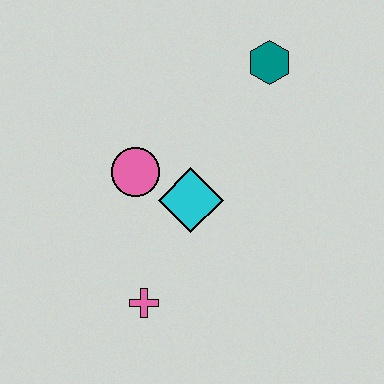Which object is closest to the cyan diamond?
The pink circle is closest to the cyan diamond.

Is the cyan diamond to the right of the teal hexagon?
No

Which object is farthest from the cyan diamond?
The teal hexagon is farthest from the cyan diamond.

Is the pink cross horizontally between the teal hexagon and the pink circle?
Yes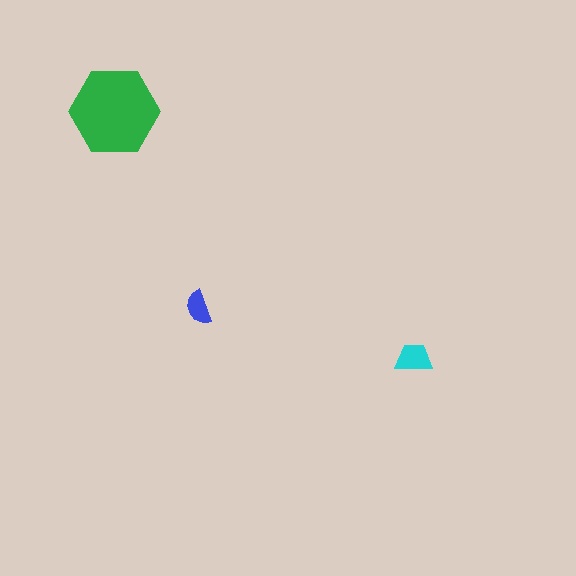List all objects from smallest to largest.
The blue semicircle, the cyan trapezoid, the green hexagon.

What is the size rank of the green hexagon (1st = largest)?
1st.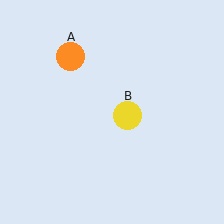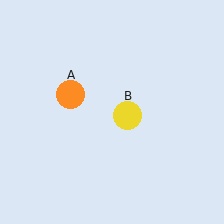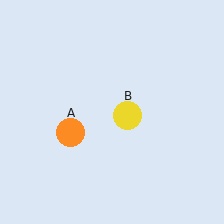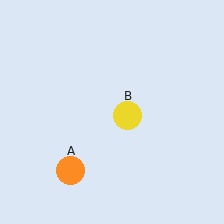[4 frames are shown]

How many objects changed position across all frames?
1 object changed position: orange circle (object A).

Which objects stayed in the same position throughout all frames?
Yellow circle (object B) remained stationary.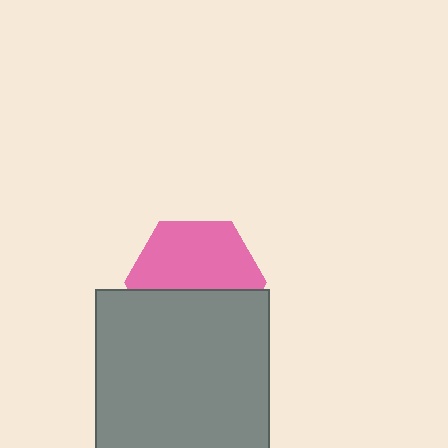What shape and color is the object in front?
The object in front is a gray rectangle.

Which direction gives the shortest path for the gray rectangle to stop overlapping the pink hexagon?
Moving down gives the shortest separation.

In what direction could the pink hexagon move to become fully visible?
The pink hexagon could move up. That would shift it out from behind the gray rectangle entirely.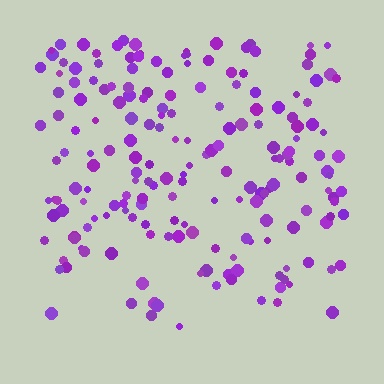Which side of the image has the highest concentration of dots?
The top.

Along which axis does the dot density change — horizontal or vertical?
Vertical.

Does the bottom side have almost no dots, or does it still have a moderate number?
Still a moderate number, just noticeably fewer than the top.